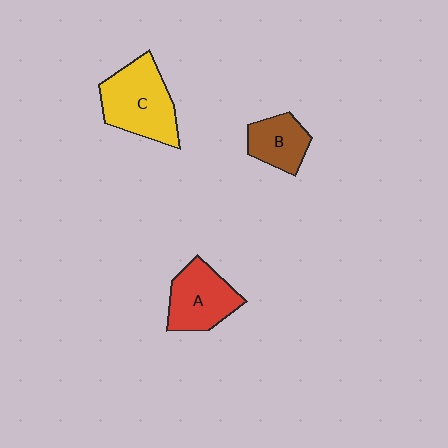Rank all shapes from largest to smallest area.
From largest to smallest: C (yellow), A (red), B (brown).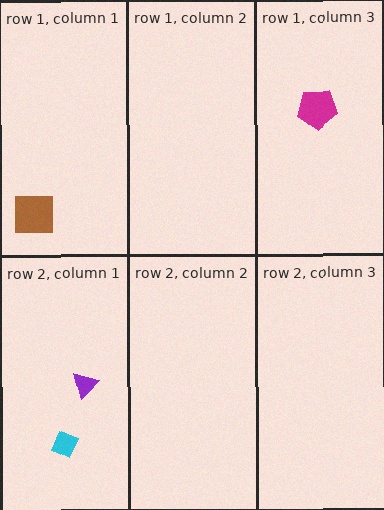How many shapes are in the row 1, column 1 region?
1.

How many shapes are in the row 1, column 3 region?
1.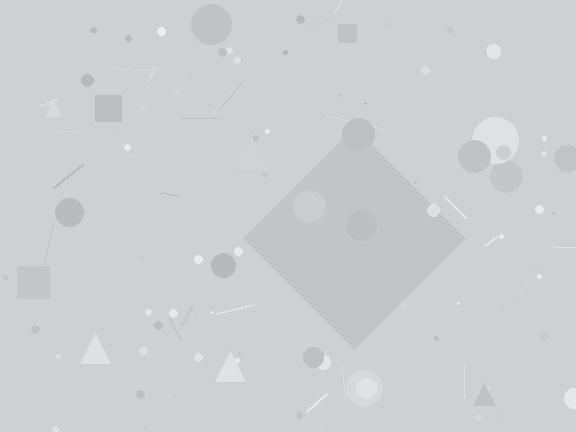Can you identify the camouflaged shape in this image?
The camouflaged shape is a diamond.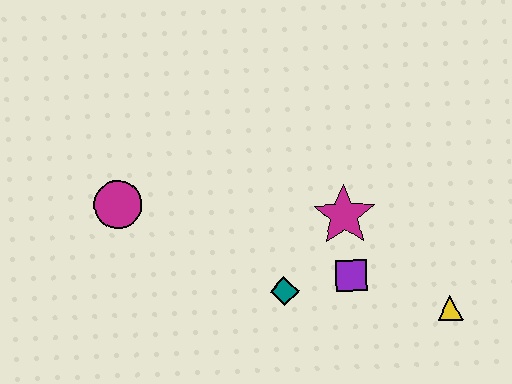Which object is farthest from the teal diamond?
The magenta circle is farthest from the teal diamond.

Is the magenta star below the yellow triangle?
No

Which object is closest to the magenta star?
The purple square is closest to the magenta star.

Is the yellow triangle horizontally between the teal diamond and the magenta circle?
No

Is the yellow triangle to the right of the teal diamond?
Yes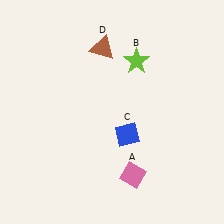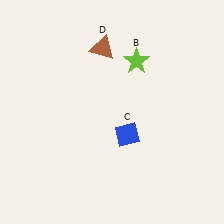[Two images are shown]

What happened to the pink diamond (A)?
The pink diamond (A) was removed in Image 2. It was in the bottom-right area of Image 1.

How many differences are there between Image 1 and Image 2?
There is 1 difference between the two images.